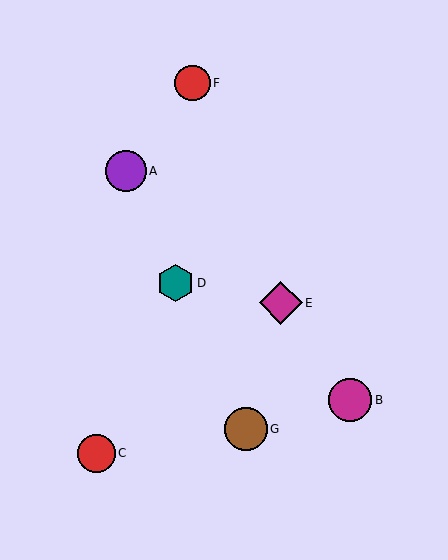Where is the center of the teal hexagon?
The center of the teal hexagon is at (175, 283).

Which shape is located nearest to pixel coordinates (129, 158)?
The purple circle (labeled A) at (126, 171) is nearest to that location.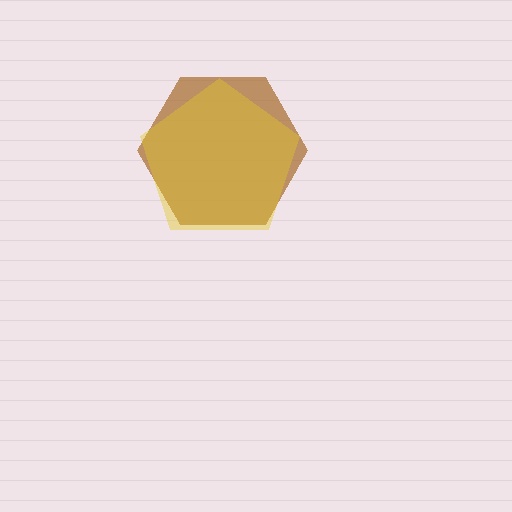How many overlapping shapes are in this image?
There are 2 overlapping shapes in the image.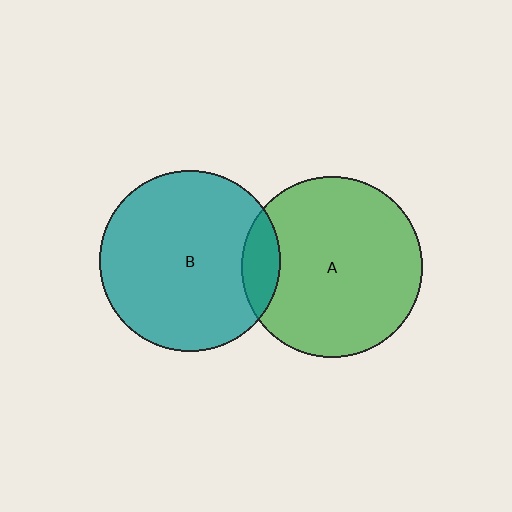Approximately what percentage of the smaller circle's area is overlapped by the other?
Approximately 10%.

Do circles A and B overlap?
Yes.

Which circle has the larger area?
Circle B (teal).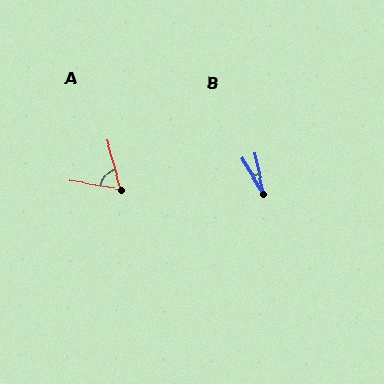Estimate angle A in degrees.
Approximately 64 degrees.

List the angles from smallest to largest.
B (19°), A (64°).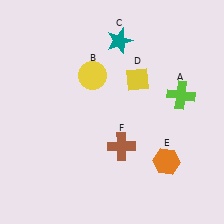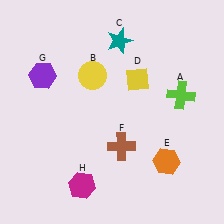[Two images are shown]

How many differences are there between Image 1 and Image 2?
There are 2 differences between the two images.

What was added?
A purple hexagon (G), a magenta hexagon (H) were added in Image 2.